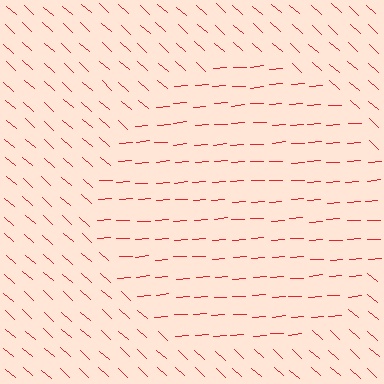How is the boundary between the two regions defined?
The boundary is defined purely by a change in line orientation (approximately 45 degrees difference). All lines are the same color and thickness.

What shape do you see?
I see a circle.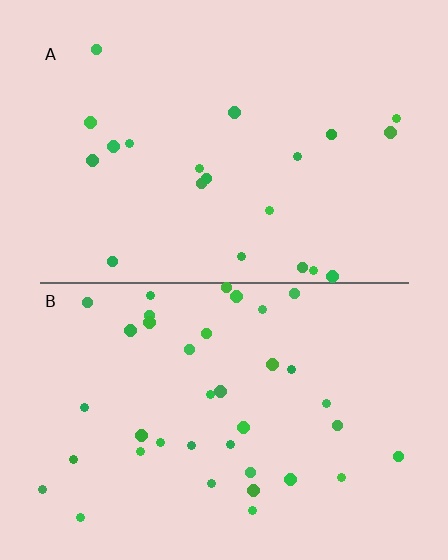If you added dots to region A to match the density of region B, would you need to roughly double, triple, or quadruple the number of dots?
Approximately double.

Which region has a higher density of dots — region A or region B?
B (the bottom).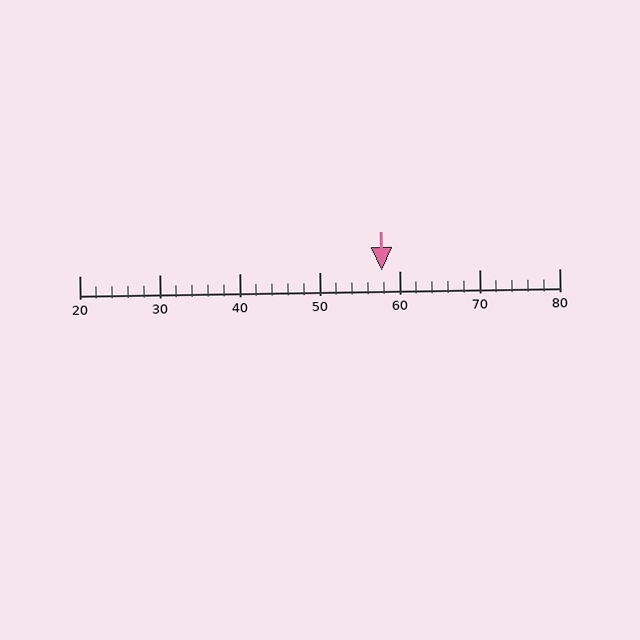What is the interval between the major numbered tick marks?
The major tick marks are spaced 10 units apart.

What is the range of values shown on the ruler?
The ruler shows values from 20 to 80.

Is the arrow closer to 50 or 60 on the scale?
The arrow is closer to 60.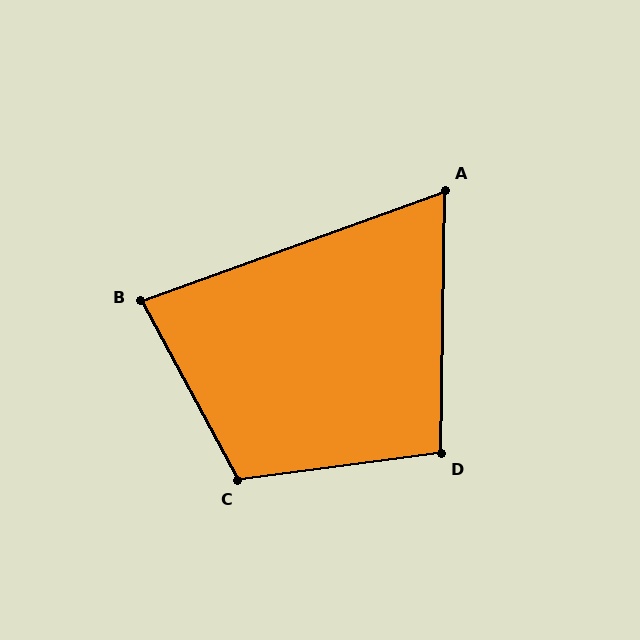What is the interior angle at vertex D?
Approximately 98 degrees (obtuse).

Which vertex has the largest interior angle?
C, at approximately 111 degrees.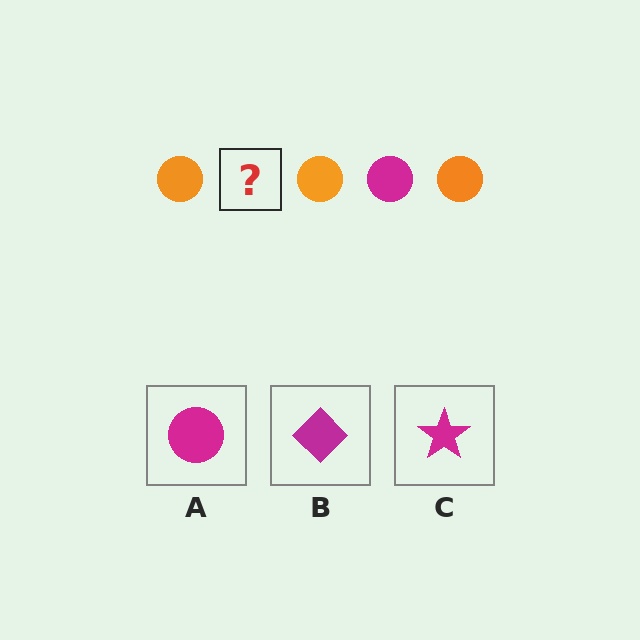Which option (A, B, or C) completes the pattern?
A.